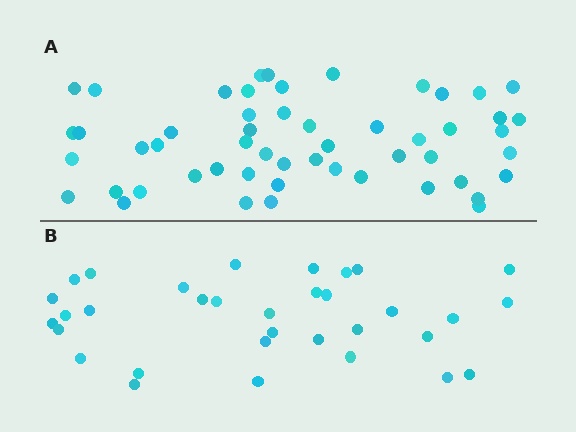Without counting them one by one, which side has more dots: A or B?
Region A (the top region) has more dots.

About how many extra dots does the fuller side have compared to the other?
Region A has approximately 20 more dots than region B.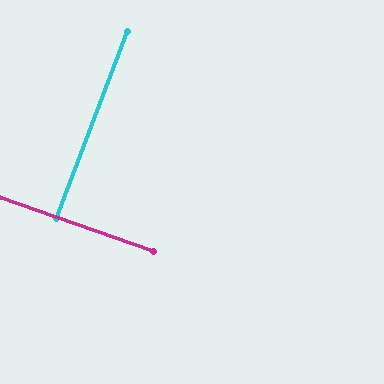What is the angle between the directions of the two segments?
Approximately 88 degrees.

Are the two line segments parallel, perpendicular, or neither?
Perpendicular — they meet at approximately 88°.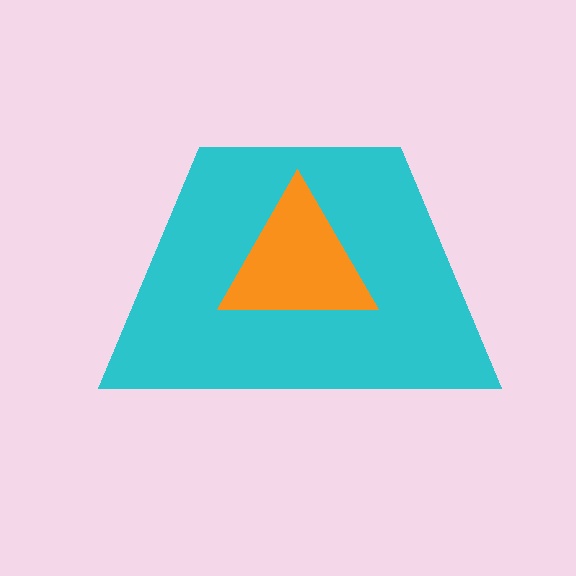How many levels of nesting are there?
2.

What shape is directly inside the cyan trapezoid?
The orange triangle.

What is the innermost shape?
The orange triangle.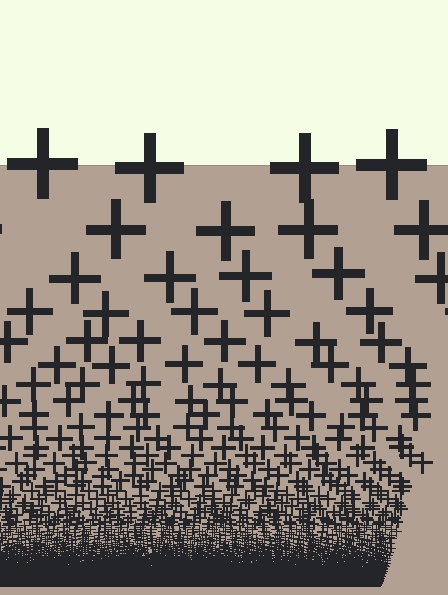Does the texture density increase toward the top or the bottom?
Density increases toward the bottom.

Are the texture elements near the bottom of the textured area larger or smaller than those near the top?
Smaller. The gradient is inverted — elements near the bottom are smaller and denser.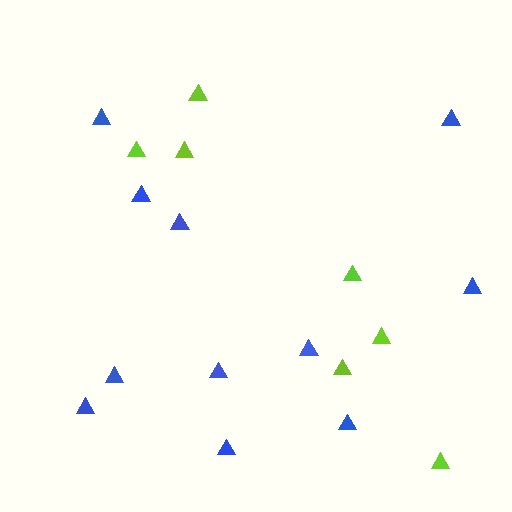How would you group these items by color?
There are 2 groups: one group of lime triangles (7) and one group of blue triangles (11).